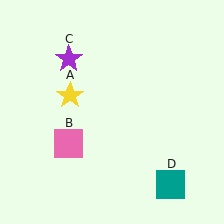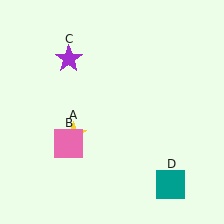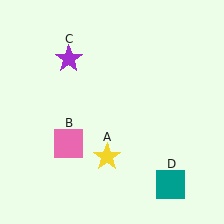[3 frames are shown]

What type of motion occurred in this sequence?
The yellow star (object A) rotated counterclockwise around the center of the scene.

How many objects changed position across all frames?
1 object changed position: yellow star (object A).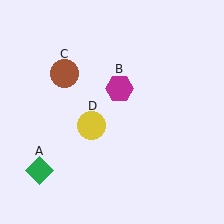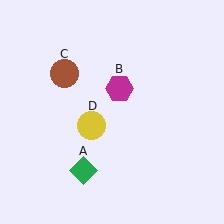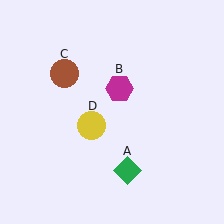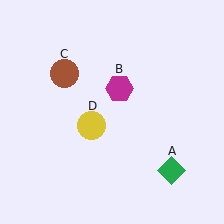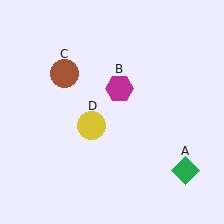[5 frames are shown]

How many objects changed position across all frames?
1 object changed position: green diamond (object A).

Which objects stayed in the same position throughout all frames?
Magenta hexagon (object B) and brown circle (object C) and yellow circle (object D) remained stationary.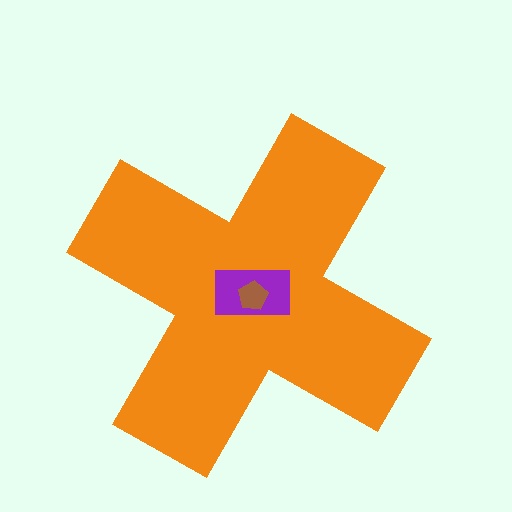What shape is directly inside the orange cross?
The purple rectangle.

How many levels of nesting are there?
3.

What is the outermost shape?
The orange cross.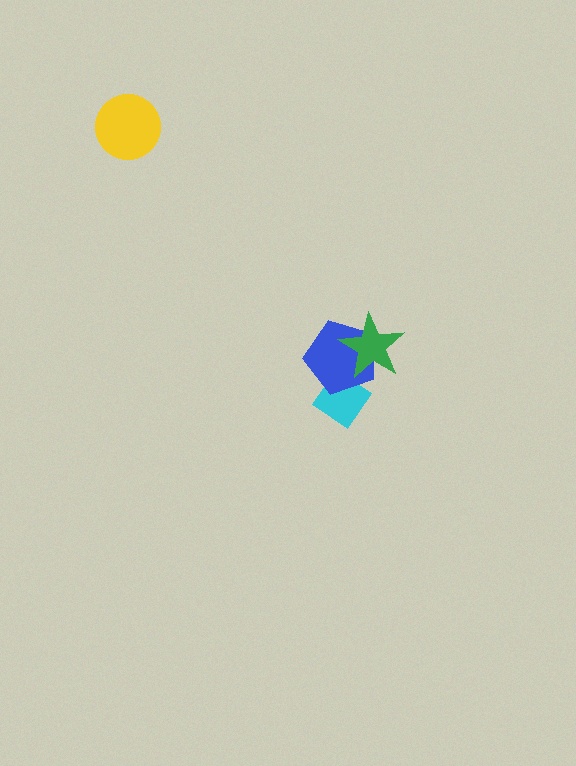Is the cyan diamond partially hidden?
Yes, it is partially covered by another shape.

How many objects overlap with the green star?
1 object overlaps with the green star.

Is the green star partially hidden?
No, no other shape covers it.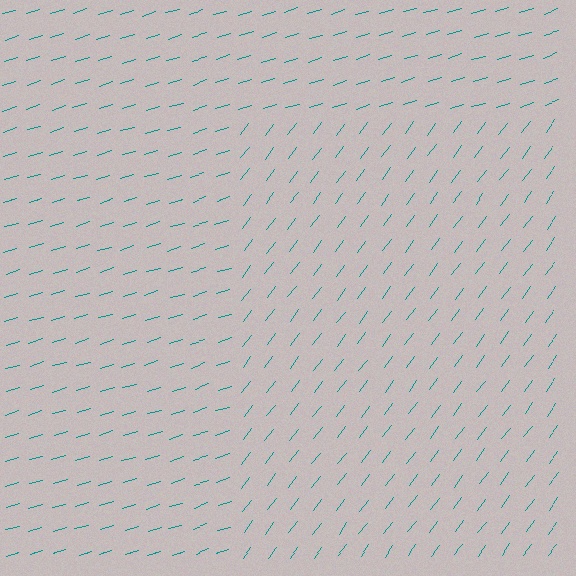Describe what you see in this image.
The image is filled with small teal line segments. A rectangle region in the image has lines oriented differently from the surrounding lines, creating a visible texture boundary.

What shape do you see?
I see a rectangle.